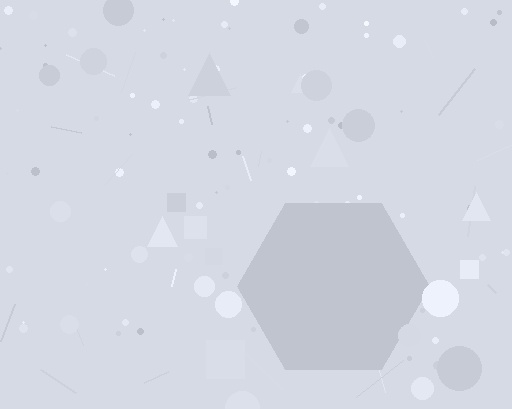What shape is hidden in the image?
A hexagon is hidden in the image.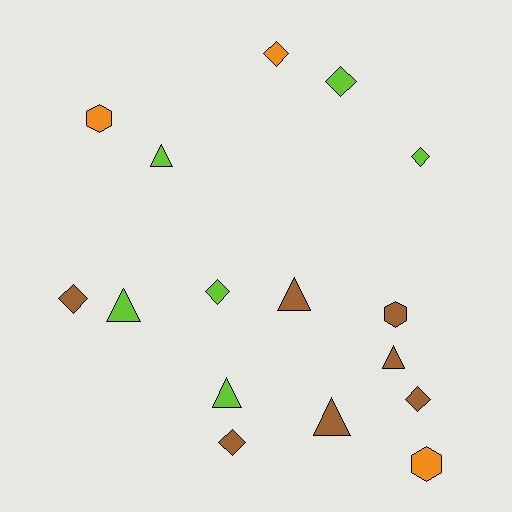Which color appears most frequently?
Brown, with 7 objects.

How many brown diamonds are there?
There are 3 brown diamonds.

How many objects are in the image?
There are 16 objects.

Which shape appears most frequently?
Diamond, with 7 objects.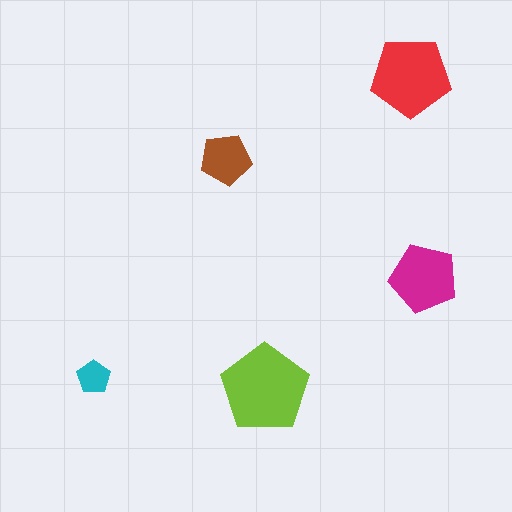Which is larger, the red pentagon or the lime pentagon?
The lime one.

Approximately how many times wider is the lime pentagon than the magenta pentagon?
About 1.5 times wider.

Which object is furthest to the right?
The magenta pentagon is rightmost.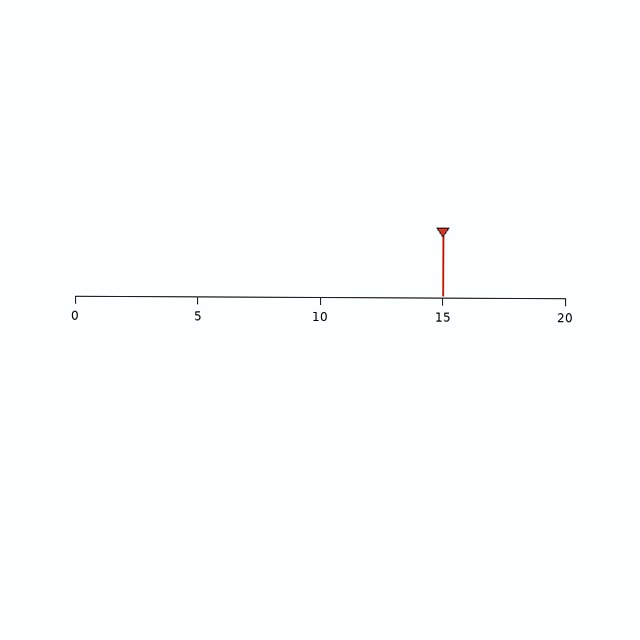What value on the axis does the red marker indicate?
The marker indicates approximately 15.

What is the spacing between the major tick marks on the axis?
The major ticks are spaced 5 apart.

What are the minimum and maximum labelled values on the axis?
The axis runs from 0 to 20.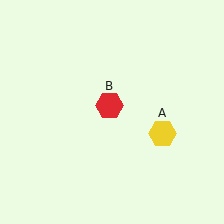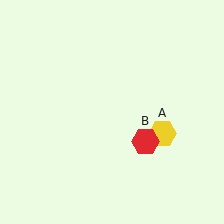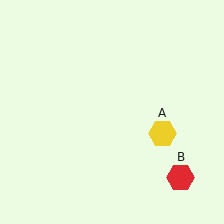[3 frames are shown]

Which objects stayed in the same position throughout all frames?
Yellow hexagon (object A) remained stationary.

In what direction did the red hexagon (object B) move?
The red hexagon (object B) moved down and to the right.